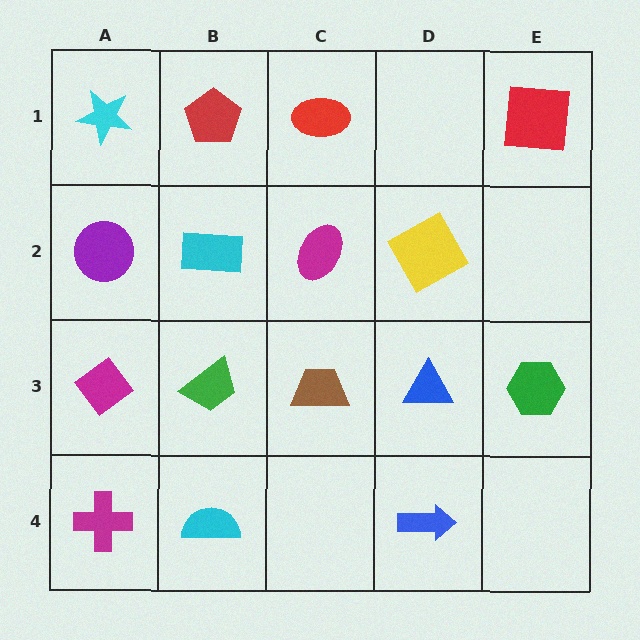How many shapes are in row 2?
4 shapes.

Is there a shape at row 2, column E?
No, that cell is empty.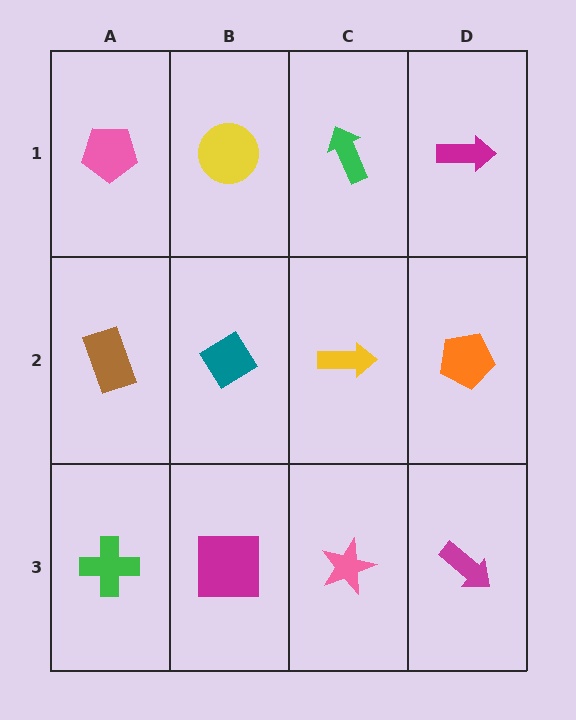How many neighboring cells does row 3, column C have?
3.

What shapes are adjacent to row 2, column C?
A green arrow (row 1, column C), a pink star (row 3, column C), a teal diamond (row 2, column B), an orange pentagon (row 2, column D).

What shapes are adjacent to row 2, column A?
A pink pentagon (row 1, column A), a green cross (row 3, column A), a teal diamond (row 2, column B).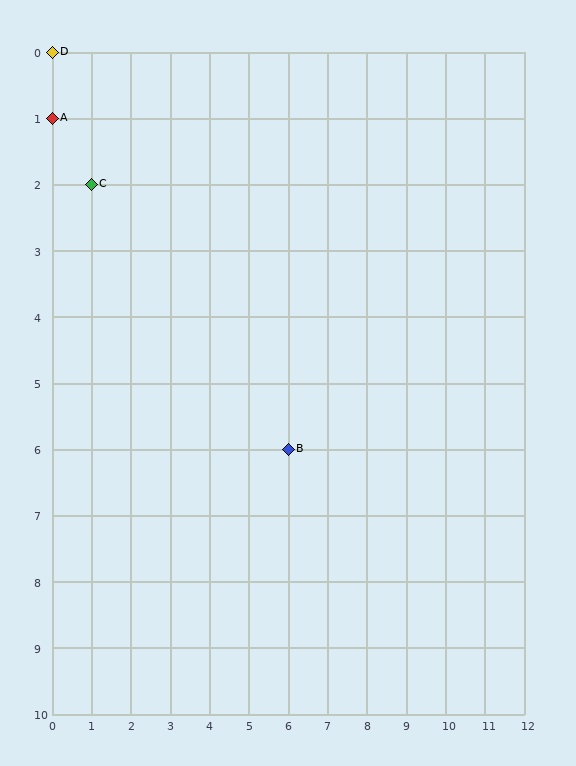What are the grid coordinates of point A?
Point A is at grid coordinates (0, 1).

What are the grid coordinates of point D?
Point D is at grid coordinates (0, 0).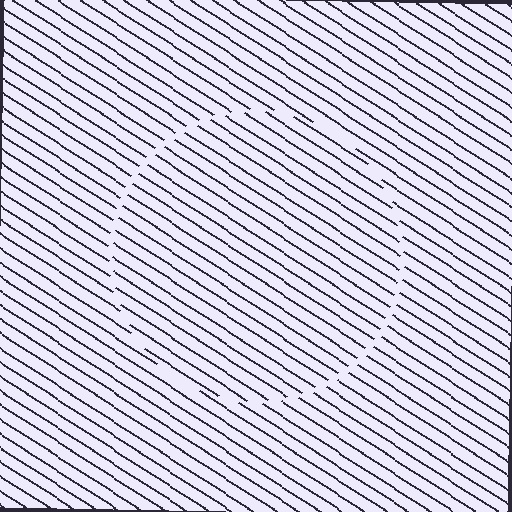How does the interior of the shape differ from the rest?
The interior of the shape contains the same grating, shifted by half a period — the contour is defined by the phase discontinuity where line-ends from the inner and outer gratings abut.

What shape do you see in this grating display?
An illusory circle. The interior of the shape contains the same grating, shifted by half a period — the contour is defined by the phase discontinuity where line-ends from the inner and outer gratings abut.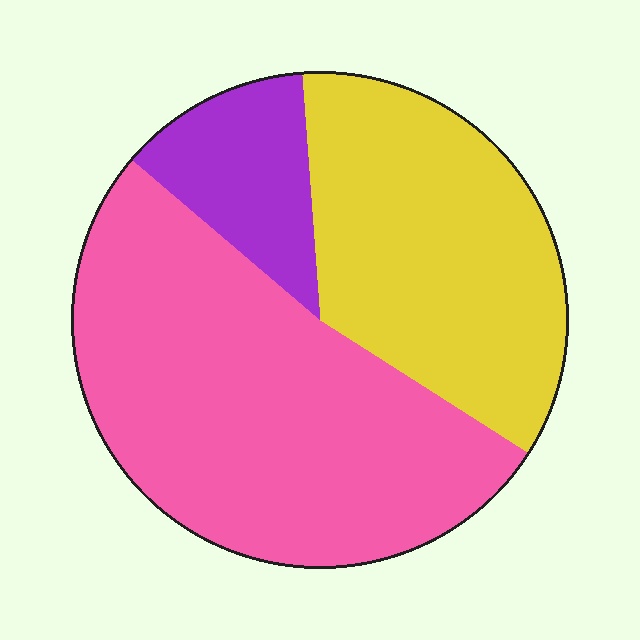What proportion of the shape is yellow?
Yellow takes up between a quarter and a half of the shape.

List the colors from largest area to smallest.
From largest to smallest: pink, yellow, purple.